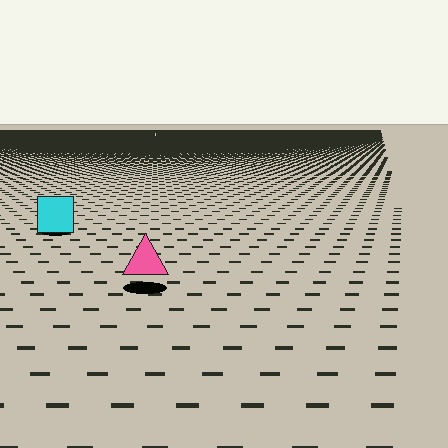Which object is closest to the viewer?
The pink triangle is closest. The texture marks near it are larger and more spread out.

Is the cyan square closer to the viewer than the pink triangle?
No. The pink triangle is closer — you can tell from the texture gradient: the ground texture is coarser near it.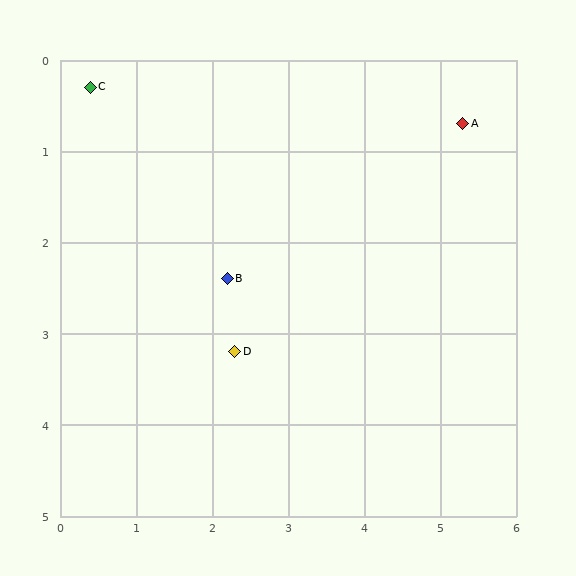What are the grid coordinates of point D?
Point D is at approximately (2.3, 3.2).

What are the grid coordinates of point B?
Point B is at approximately (2.2, 2.4).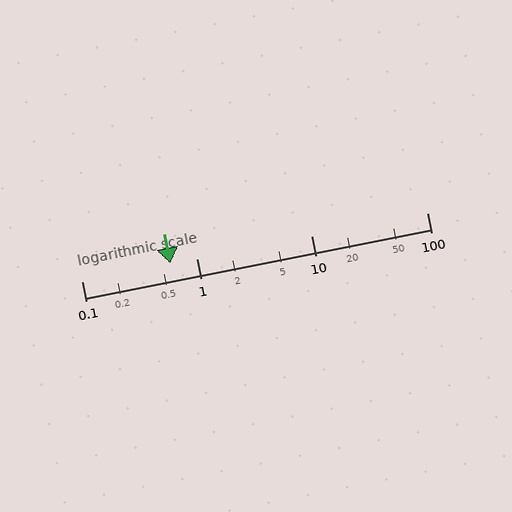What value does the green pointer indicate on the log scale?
The pointer indicates approximately 0.59.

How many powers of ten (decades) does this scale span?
The scale spans 3 decades, from 0.1 to 100.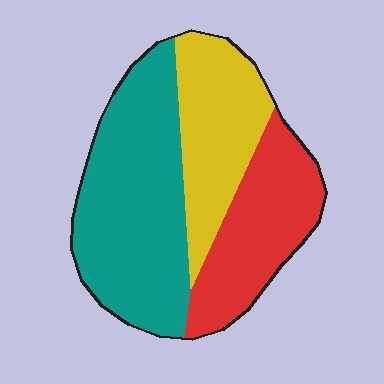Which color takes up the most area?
Teal, at roughly 45%.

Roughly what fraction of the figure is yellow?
Yellow takes up about one quarter (1/4) of the figure.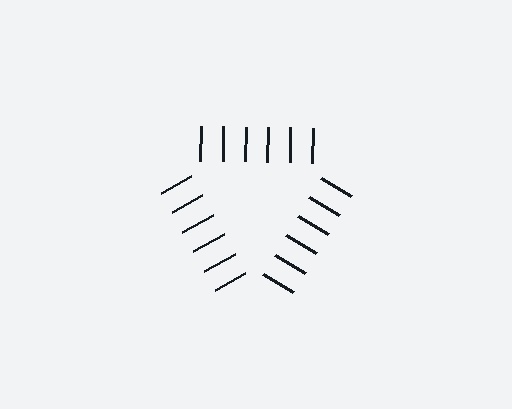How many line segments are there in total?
18 — 6 along each of the 3 edges.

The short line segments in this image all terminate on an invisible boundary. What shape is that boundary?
An illusory triangle — the line segments terminate on its edges but no continuous stroke is drawn.